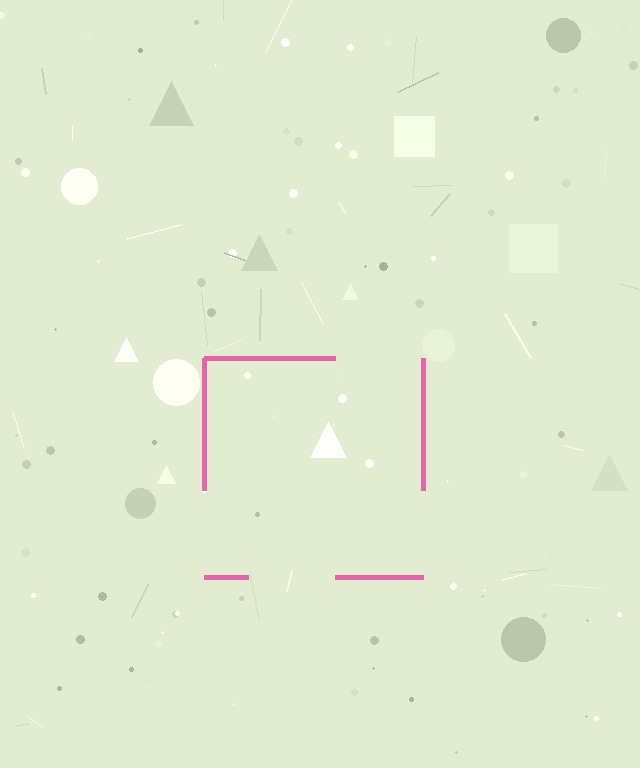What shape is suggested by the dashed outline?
The dashed outline suggests a square.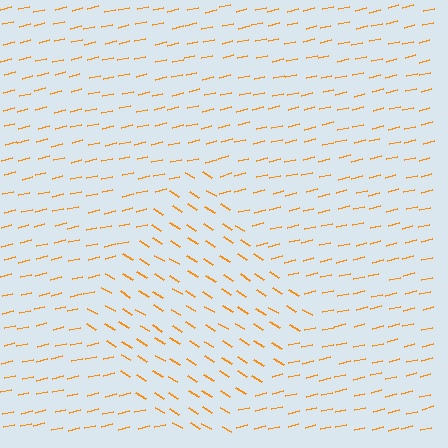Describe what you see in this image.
The image is filled with small orange line segments. A diamond region in the image has lines oriented differently from the surrounding lines, creating a visible texture boundary.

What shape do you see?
I see a diamond.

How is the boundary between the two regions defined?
The boundary is defined purely by a change in line orientation (approximately 45 degrees difference). All lines are the same color and thickness.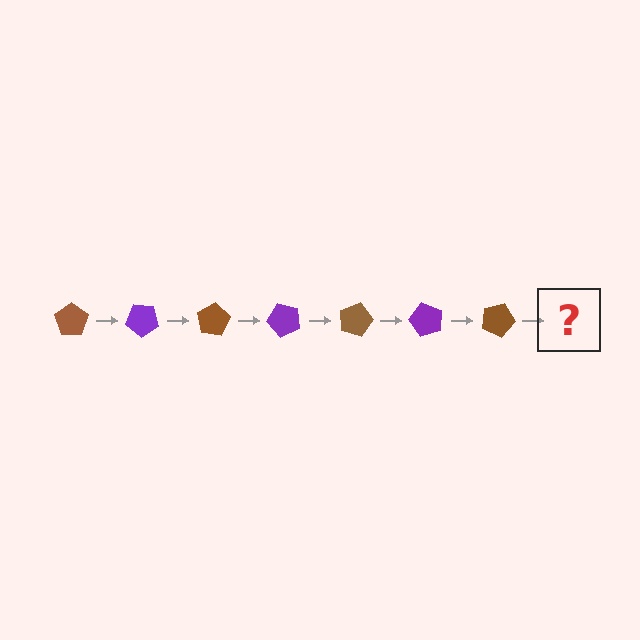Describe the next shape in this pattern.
It should be a purple pentagon, rotated 280 degrees from the start.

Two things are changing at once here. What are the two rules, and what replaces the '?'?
The two rules are that it rotates 40 degrees each step and the color cycles through brown and purple. The '?' should be a purple pentagon, rotated 280 degrees from the start.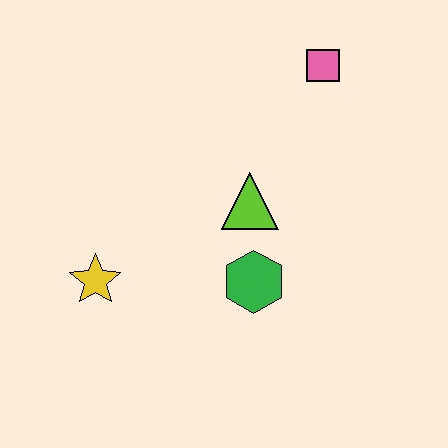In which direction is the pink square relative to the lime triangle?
The pink square is above the lime triangle.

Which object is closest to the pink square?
The lime triangle is closest to the pink square.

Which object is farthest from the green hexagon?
The pink square is farthest from the green hexagon.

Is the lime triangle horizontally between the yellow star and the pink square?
Yes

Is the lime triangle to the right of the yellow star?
Yes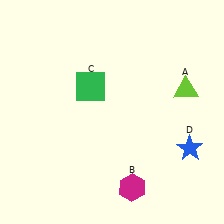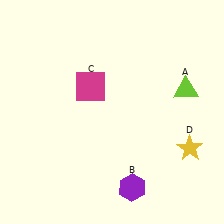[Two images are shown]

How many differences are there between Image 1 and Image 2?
There are 3 differences between the two images.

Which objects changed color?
B changed from magenta to purple. C changed from green to magenta. D changed from blue to yellow.